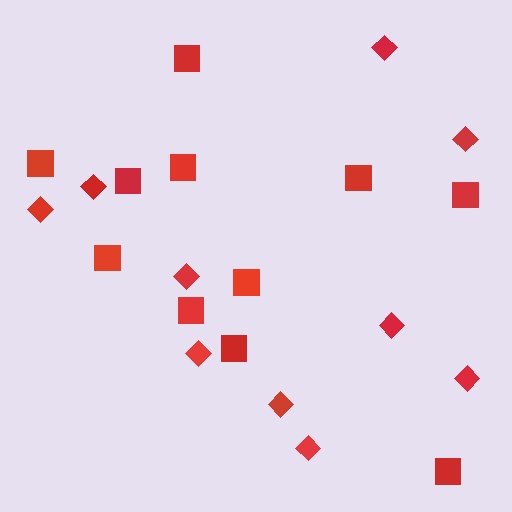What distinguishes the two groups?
There are 2 groups: one group of squares (11) and one group of diamonds (10).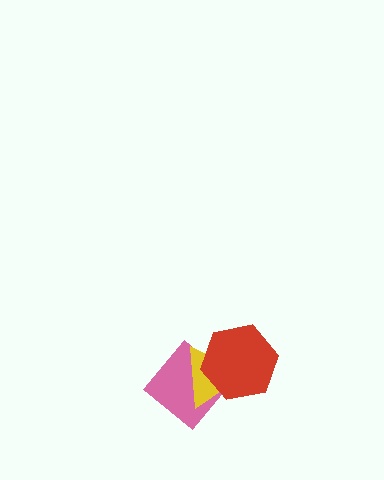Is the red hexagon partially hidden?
No, no other shape covers it.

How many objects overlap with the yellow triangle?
2 objects overlap with the yellow triangle.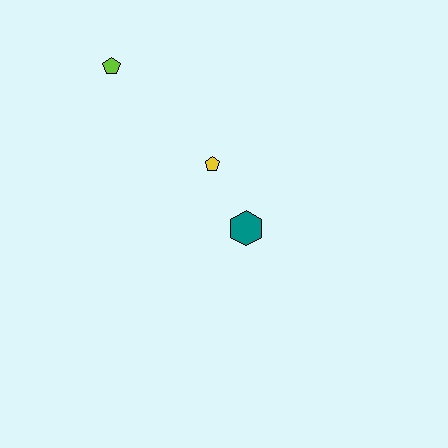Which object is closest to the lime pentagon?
The yellow pentagon is closest to the lime pentagon.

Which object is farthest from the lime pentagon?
The teal hexagon is farthest from the lime pentagon.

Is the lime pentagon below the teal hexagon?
No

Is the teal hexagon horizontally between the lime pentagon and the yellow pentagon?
No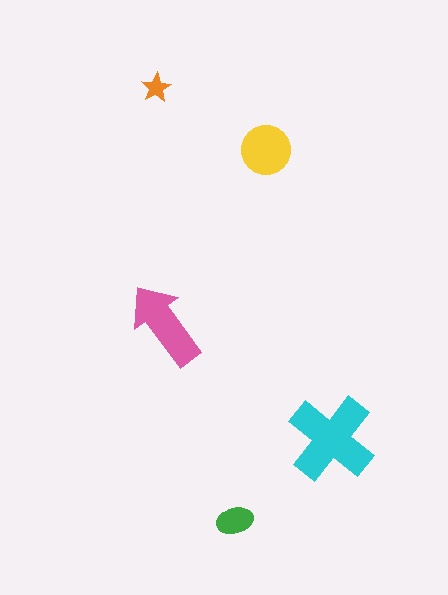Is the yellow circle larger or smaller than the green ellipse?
Larger.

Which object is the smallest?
The orange star.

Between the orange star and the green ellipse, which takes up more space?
The green ellipse.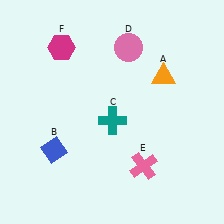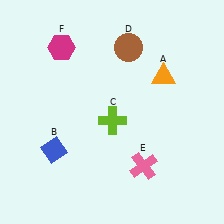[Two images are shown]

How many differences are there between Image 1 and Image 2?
There are 2 differences between the two images.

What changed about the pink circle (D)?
In Image 1, D is pink. In Image 2, it changed to brown.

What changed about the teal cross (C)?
In Image 1, C is teal. In Image 2, it changed to lime.